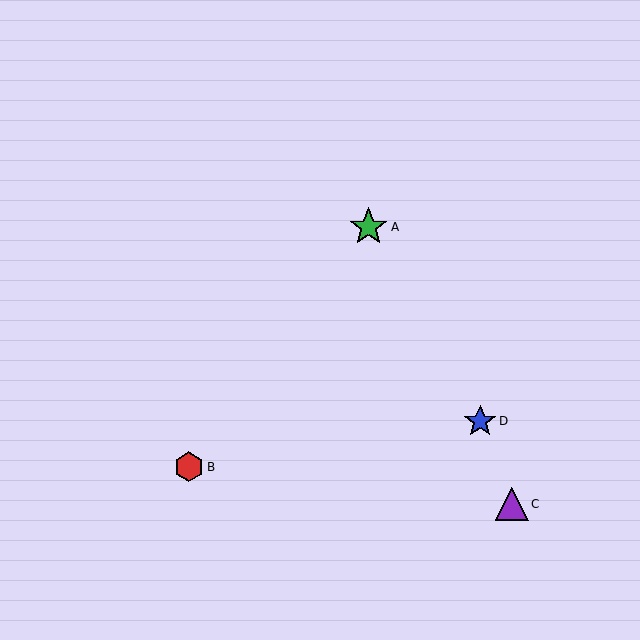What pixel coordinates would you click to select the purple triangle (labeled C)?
Click at (512, 504) to select the purple triangle C.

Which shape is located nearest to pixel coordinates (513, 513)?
The purple triangle (labeled C) at (512, 504) is nearest to that location.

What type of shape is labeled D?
Shape D is a blue star.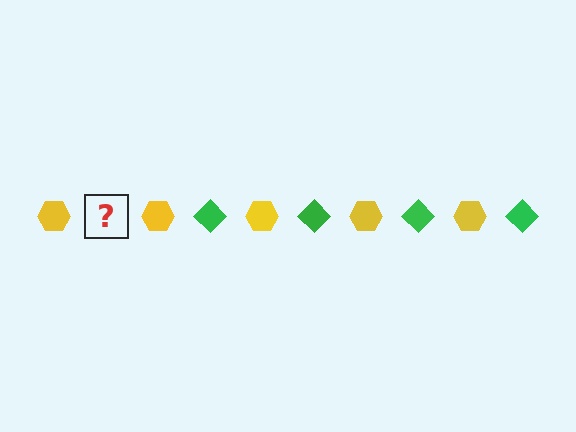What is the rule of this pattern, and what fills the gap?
The rule is that the pattern alternates between yellow hexagon and green diamond. The gap should be filled with a green diamond.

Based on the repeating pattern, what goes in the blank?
The blank should be a green diamond.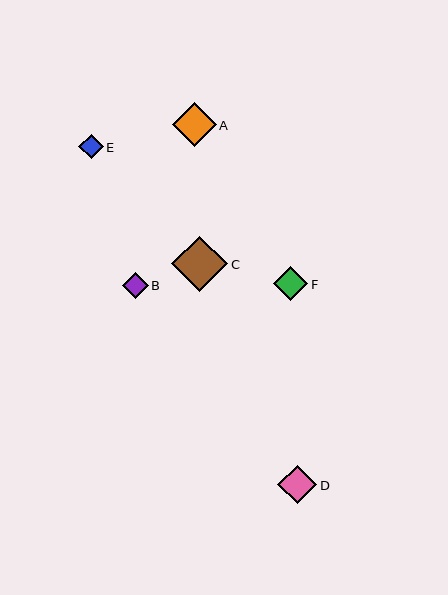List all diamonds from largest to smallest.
From largest to smallest: C, A, D, F, B, E.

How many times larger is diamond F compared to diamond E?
Diamond F is approximately 1.4 times the size of diamond E.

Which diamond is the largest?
Diamond C is the largest with a size of approximately 56 pixels.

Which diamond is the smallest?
Diamond E is the smallest with a size of approximately 25 pixels.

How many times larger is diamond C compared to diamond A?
Diamond C is approximately 1.3 times the size of diamond A.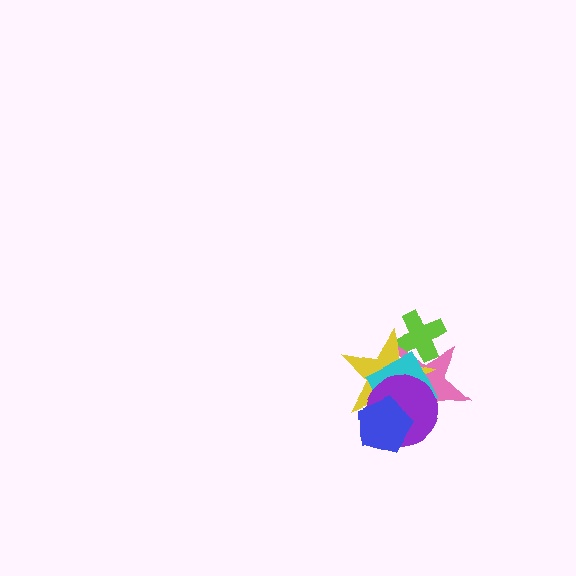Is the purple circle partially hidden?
Yes, it is partially covered by another shape.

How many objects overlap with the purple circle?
4 objects overlap with the purple circle.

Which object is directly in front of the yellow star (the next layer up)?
The cyan square is directly in front of the yellow star.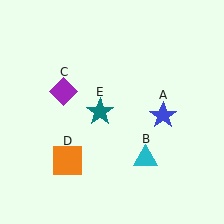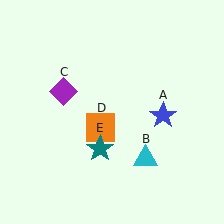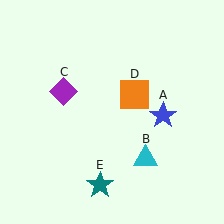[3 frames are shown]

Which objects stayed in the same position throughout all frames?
Blue star (object A) and cyan triangle (object B) and purple diamond (object C) remained stationary.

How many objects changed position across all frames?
2 objects changed position: orange square (object D), teal star (object E).